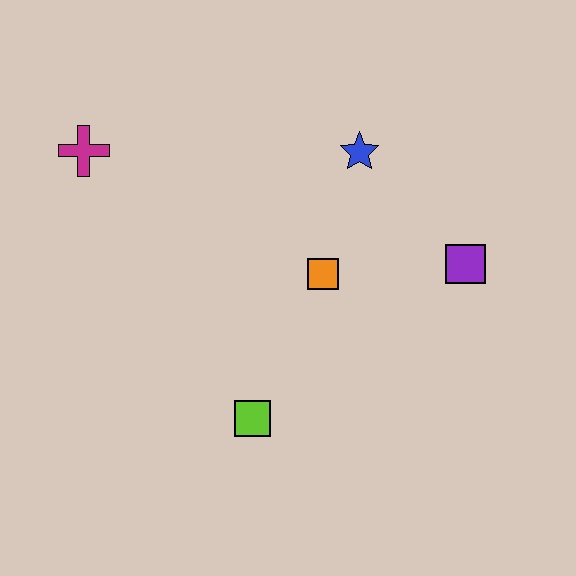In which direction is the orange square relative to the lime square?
The orange square is above the lime square.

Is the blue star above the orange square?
Yes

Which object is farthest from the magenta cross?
The purple square is farthest from the magenta cross.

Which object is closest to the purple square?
The orange square is closest to the purple square.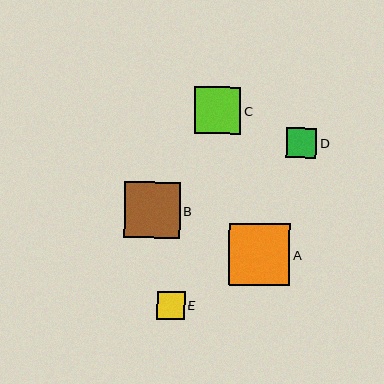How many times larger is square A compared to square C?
Square A is approximately 1.3 times the size of square C.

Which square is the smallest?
Square E is the smallest with a size of approximately 28 pixels.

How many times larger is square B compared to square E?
Square B is approximately 2.0 times the size of square E.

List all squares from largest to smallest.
From largest to smallest: A, B, C, D, E.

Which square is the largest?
Square A is the largest with a size of approximately 61 pixels.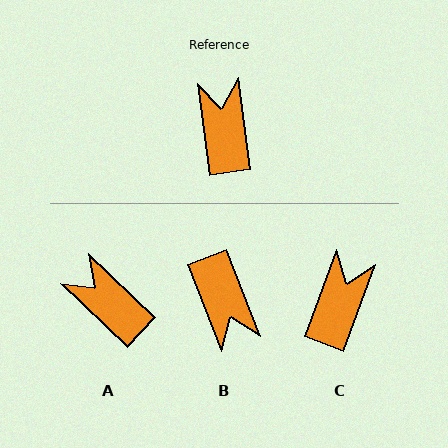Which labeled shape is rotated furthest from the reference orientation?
B, about 166 degrees away.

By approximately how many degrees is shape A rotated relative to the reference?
Approximately 39 degrees counter-clockwise.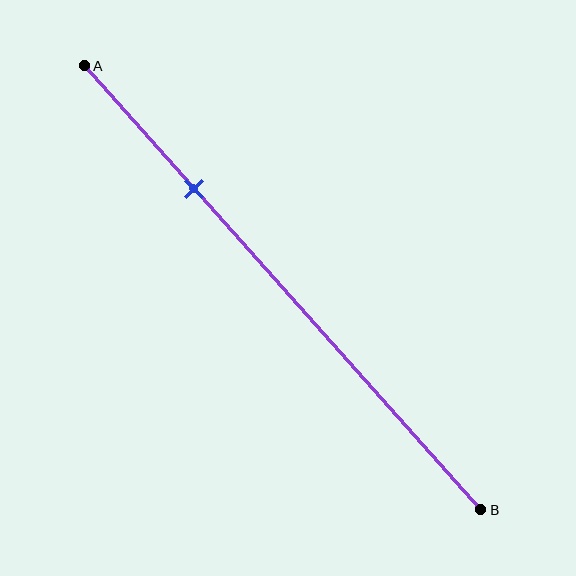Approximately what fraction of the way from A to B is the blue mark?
The blue mark is approximately 30% of the way from A to B.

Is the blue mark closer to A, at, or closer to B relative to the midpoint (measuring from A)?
The blue mark is closer to point A than the midpoint of segment AB.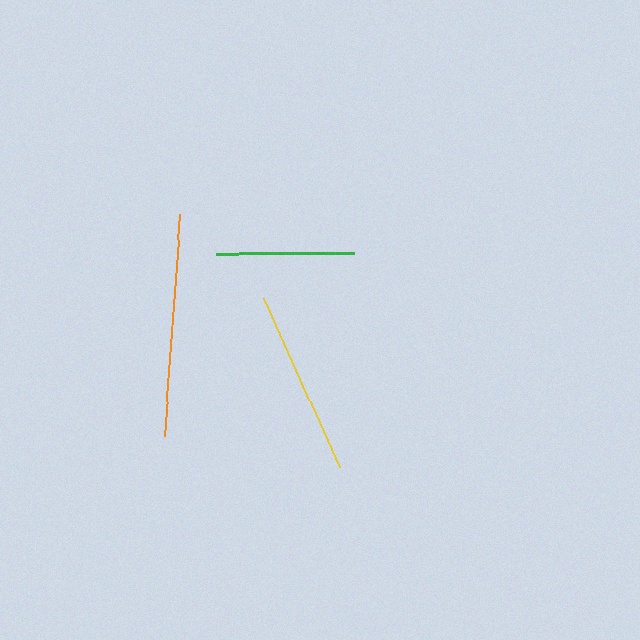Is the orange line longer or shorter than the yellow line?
The orange line is longer than the yellow line.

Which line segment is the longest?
The orange line is the longest at approximately 222 pixels.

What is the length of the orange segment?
The orange segment is approximately 222 pixels long.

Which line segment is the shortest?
The green line is the shortest at approximately 139 pixels.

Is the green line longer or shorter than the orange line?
The orange line is longer than the green line.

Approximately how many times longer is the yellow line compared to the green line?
The yellow line is approximately 1.3 times the length of the green line.